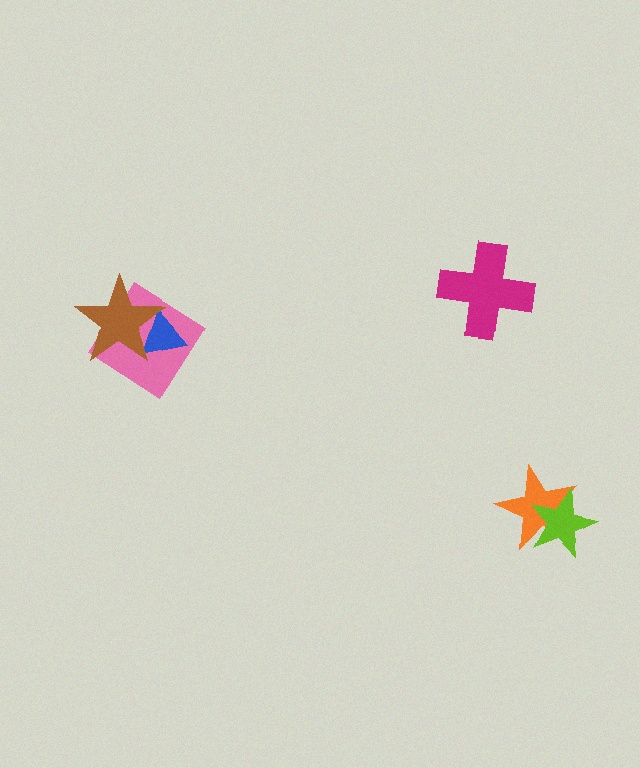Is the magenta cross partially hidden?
No, no other shape covers it.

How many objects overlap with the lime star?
1 object overlaps with the lime star.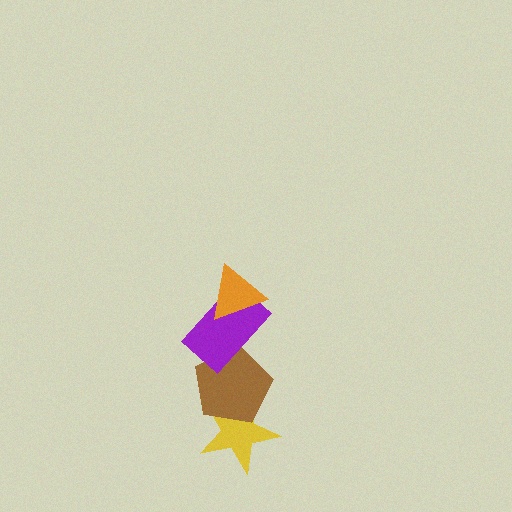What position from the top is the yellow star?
The yellow star is 4th from the top.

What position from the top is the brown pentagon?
The brown pentagon is 3rd from the top.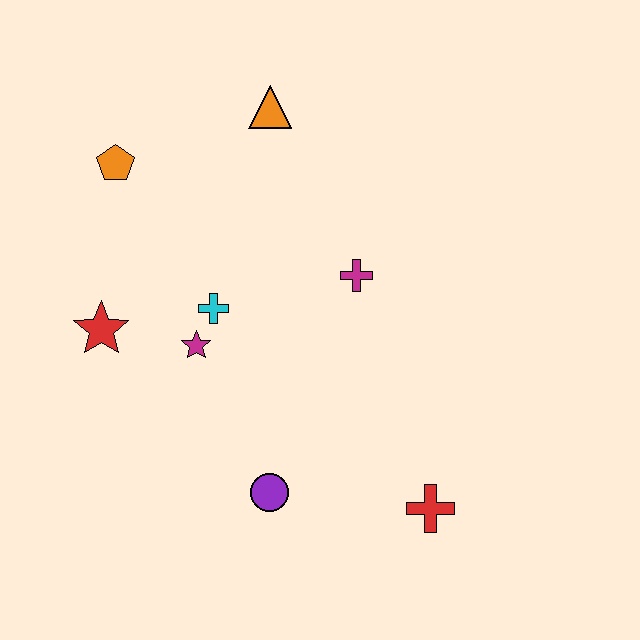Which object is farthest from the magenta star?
The red cross is farthest from the magenta star.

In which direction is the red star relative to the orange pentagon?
The red star is below the orange pentagon.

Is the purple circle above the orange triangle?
No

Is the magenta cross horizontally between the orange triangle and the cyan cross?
No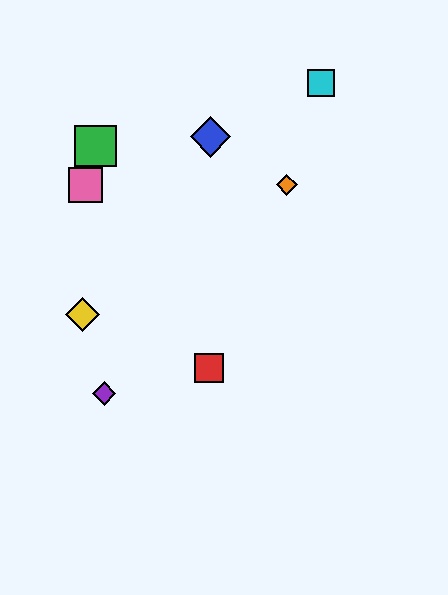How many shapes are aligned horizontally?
2 shapes (the orange diamond, the pink square) are aligned horizontally.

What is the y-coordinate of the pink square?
The pink square is at y≈185.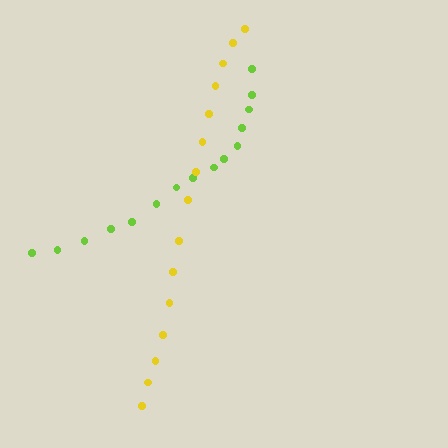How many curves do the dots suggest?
There are 2 distinct paths.